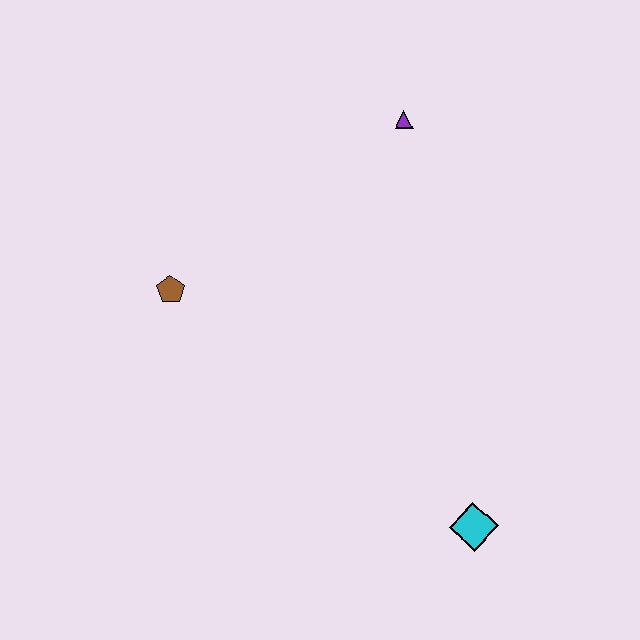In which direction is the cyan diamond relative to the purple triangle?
The cyan diamond is below the purple triangle.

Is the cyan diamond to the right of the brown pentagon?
Yes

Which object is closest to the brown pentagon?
The purple triangle is closest to the brown pentagon.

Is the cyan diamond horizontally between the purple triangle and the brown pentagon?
No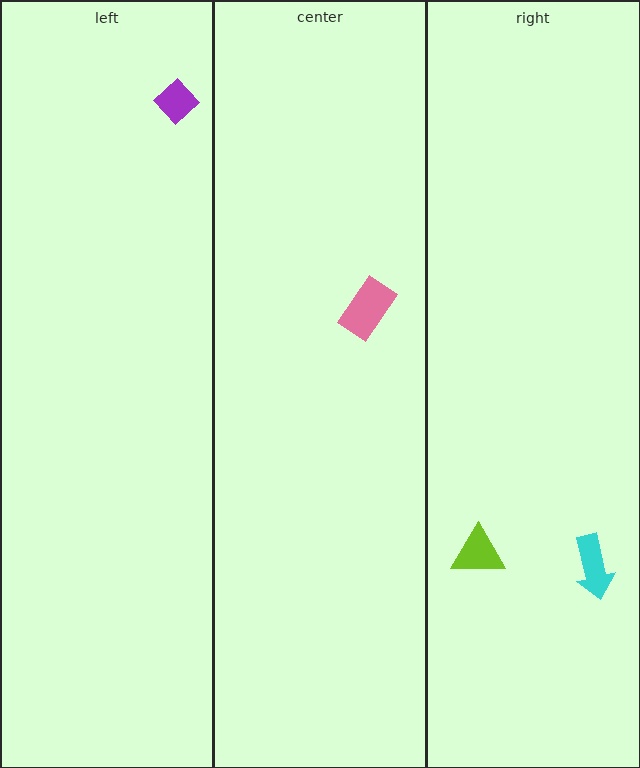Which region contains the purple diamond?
The left region.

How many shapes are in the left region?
1.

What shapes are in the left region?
The purple diamond.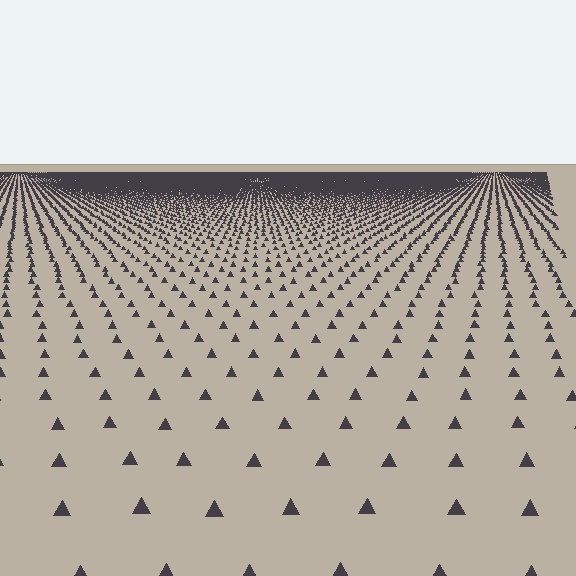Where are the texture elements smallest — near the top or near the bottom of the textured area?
Near the top.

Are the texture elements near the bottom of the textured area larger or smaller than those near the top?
Larger. Near the bottom, elements are closer to the viewer and appear at a bigger on-screen size.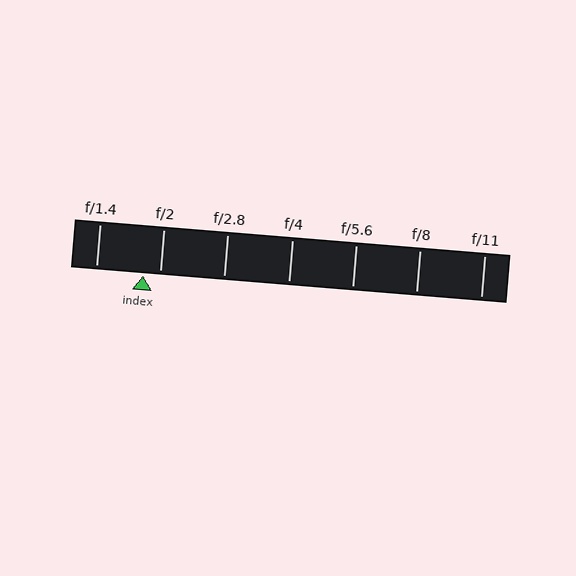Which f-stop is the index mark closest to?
The index mark is closest to f/2.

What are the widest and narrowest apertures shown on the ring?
The widest aperture shown is f/1.4 and the narrowest is f/11.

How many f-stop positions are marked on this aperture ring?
There are 7 f-stop positions marked.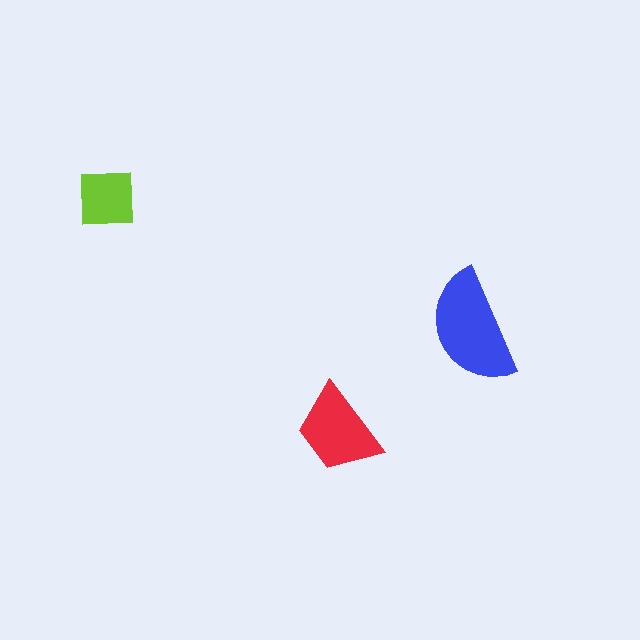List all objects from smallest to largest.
The lime square, the red trapezoid, the blue semicircle.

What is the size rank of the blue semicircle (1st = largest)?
1st.